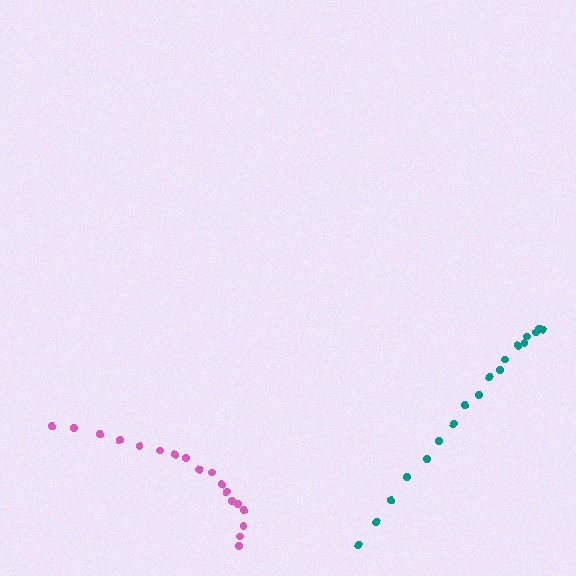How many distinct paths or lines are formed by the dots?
There are 2 distinct paths.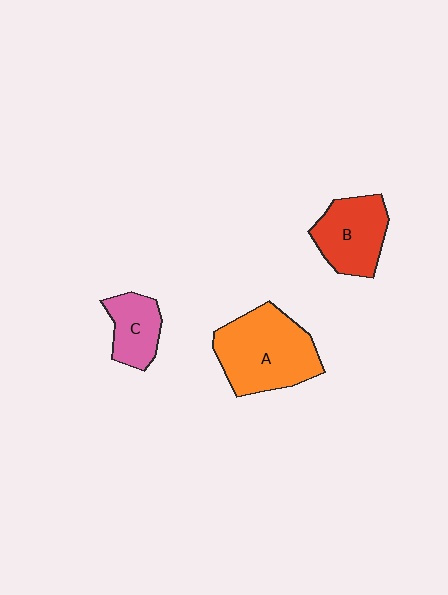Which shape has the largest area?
Shape A (orange).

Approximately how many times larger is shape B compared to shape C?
Approximately 1.4 times.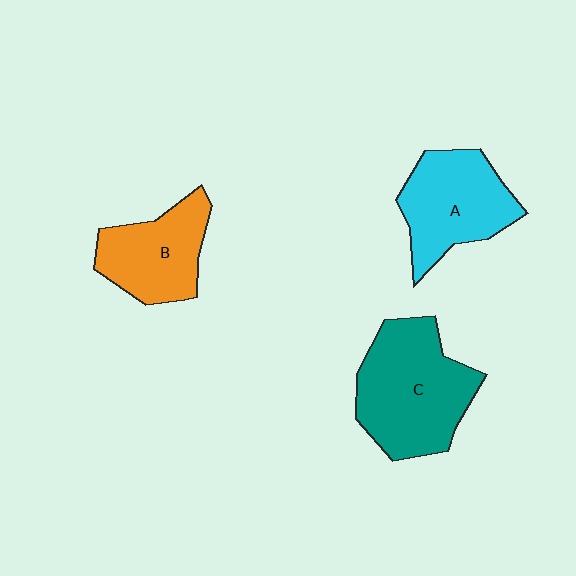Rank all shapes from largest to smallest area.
From largest to smallest: C (teal), A (cyan), B (orange).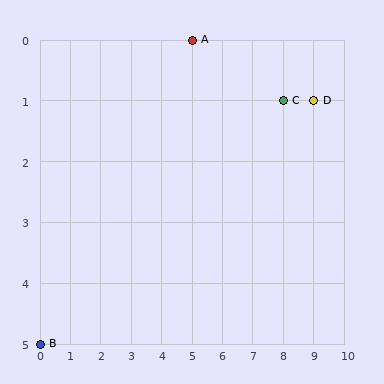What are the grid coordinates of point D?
Point D is at grid coordinates (9, 1).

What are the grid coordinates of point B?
Point B is at grid coordinates (0, 5).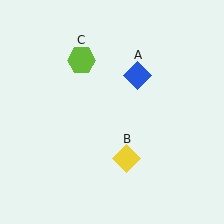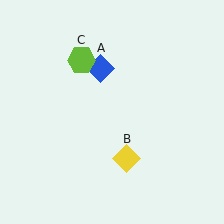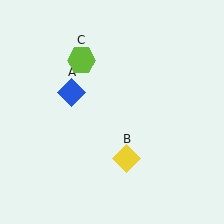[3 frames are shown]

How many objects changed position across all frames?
1 object changed position: blue diamond (object A).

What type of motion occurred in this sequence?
The blue diamond (object A) rotated counterclockwise around the center of the scene.